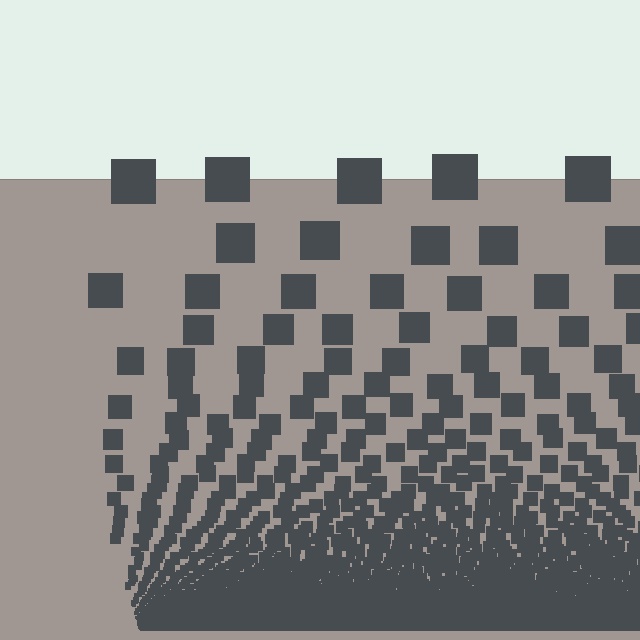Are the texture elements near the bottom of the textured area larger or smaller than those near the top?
Smaller. The gradient is inverted — elements near the bottom are smaller and denser.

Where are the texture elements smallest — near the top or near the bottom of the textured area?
Near the bottom.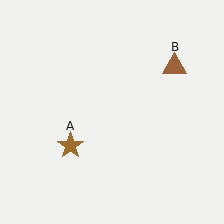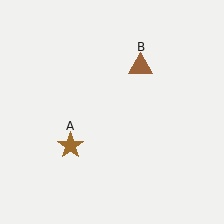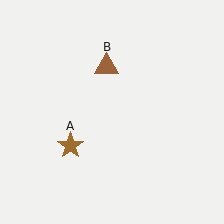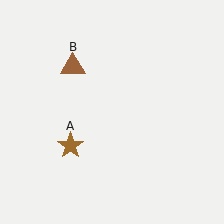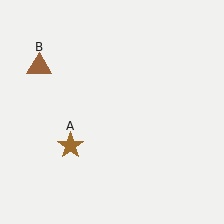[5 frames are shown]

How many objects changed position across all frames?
1 object changed position: brown triangle (object B).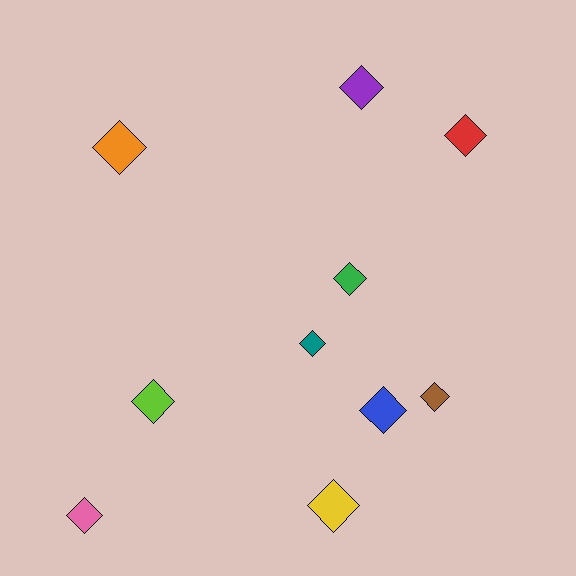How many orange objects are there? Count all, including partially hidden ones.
There is 1 orange object.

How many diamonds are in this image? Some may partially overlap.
There are 10 diamonds.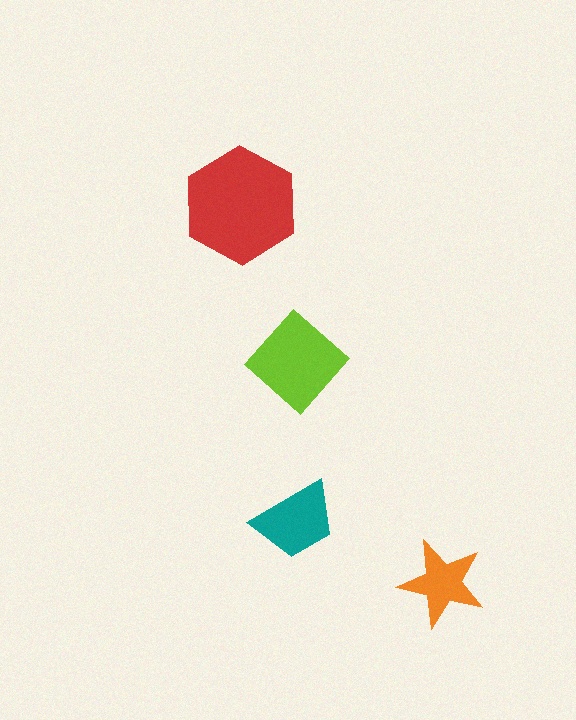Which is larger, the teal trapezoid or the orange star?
The teal trapezoid.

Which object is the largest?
The red hexagon.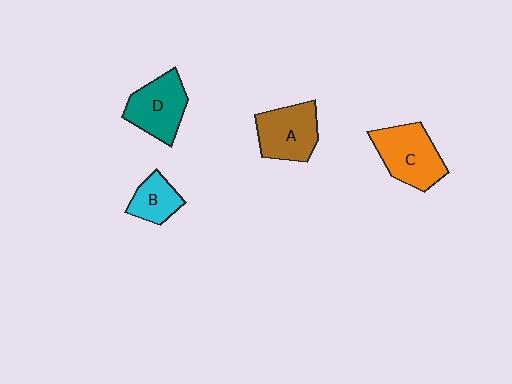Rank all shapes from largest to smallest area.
From largest to smallest: C (orange), A (brown), D (teal), B (cyan).